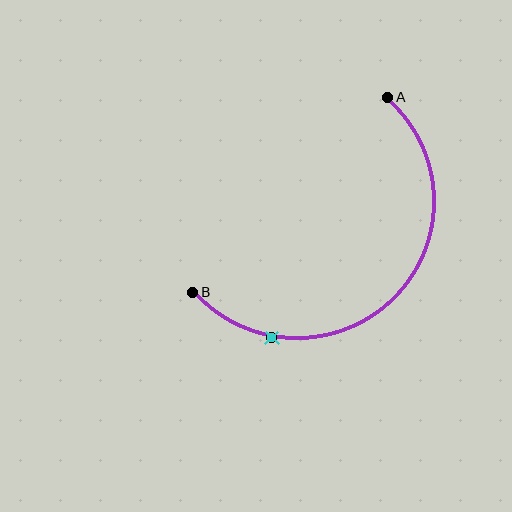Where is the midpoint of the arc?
The arc midpoint is the point on the curve farthest from the straight line joining A and B. It sits below and to the right of that line.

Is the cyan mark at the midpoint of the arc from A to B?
No. The cyan mark lies on the arc but is closer to endpoint B. The arc midpoint would be at the point on the curve equidistant along the arc from both A and B.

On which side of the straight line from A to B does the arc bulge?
The arc bulges below and to the right of the straight line connecting A and B.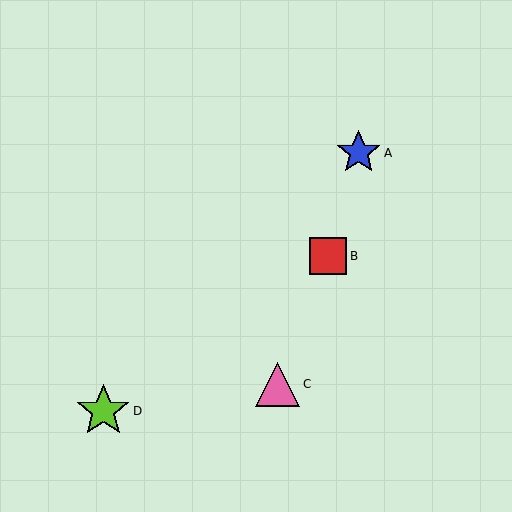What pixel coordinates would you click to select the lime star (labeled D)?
Click at (103, 411) to select the lime star D.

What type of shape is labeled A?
Shape A is a blue star.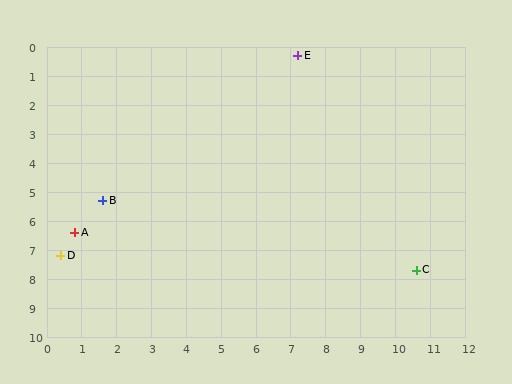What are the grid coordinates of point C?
Point C is at approximately (10.6, 7.7).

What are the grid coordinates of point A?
Point A is at approximately (0.8, 6.4).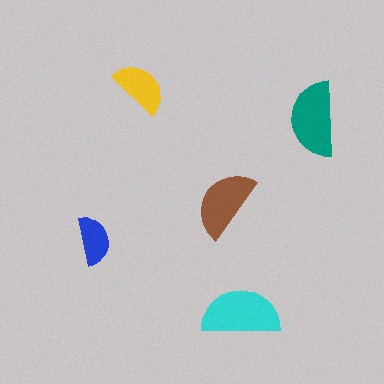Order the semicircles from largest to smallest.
the cyan one, the teal one, the brown one, the yellow one, the blue one.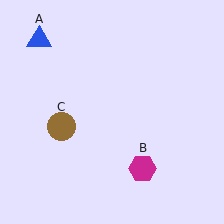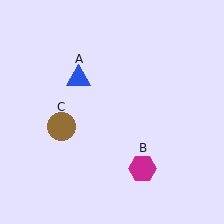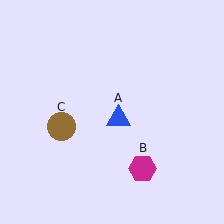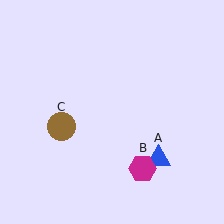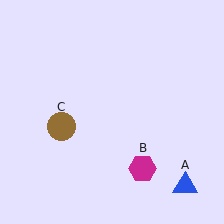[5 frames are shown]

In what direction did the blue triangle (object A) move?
The blue triangle (object A) moved down and to the right.